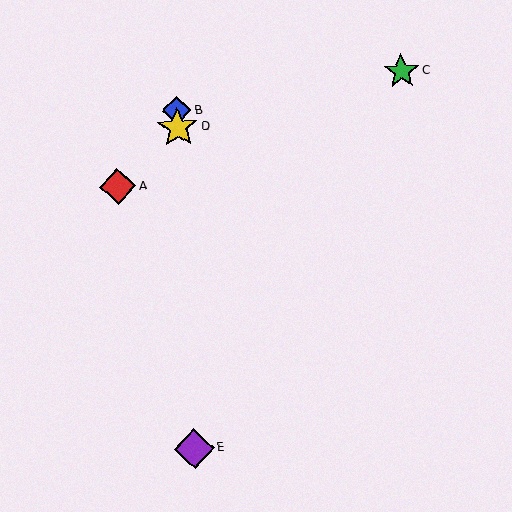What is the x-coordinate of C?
Object C is at x≈401.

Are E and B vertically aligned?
Yes, both are at x≈194.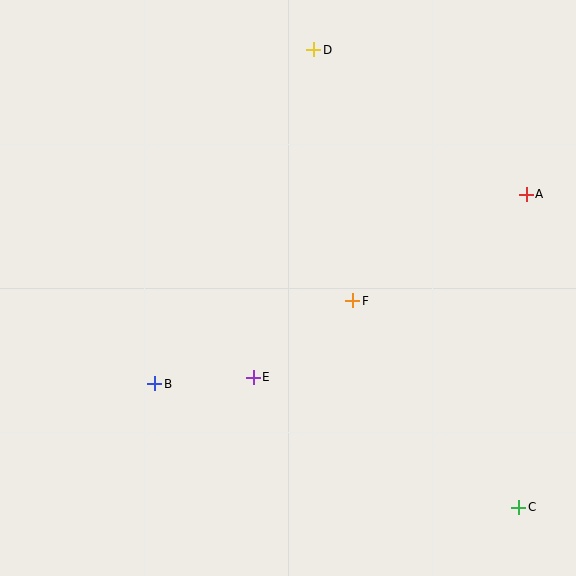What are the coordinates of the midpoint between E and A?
The midpoint between E and A is at (390, 286).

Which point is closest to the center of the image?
Point F at (353, 301) is closest to the center.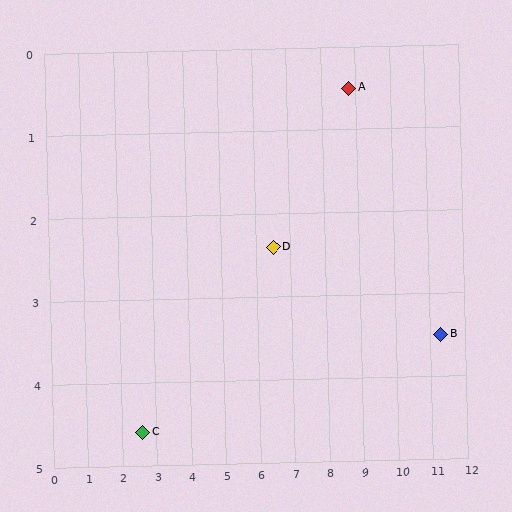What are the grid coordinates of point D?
Point D is at approximately (6.5, 2.4).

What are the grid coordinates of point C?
Point C is at approximately (2.6, 4.6).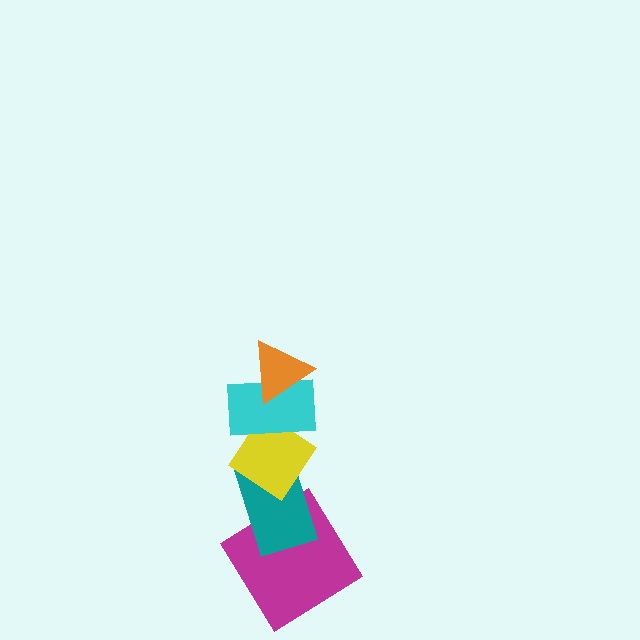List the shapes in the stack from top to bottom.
From top to bottom: the orange triangle, the cyan rectangle, the yellow diamond, the teal rectangle, the magenta diamond.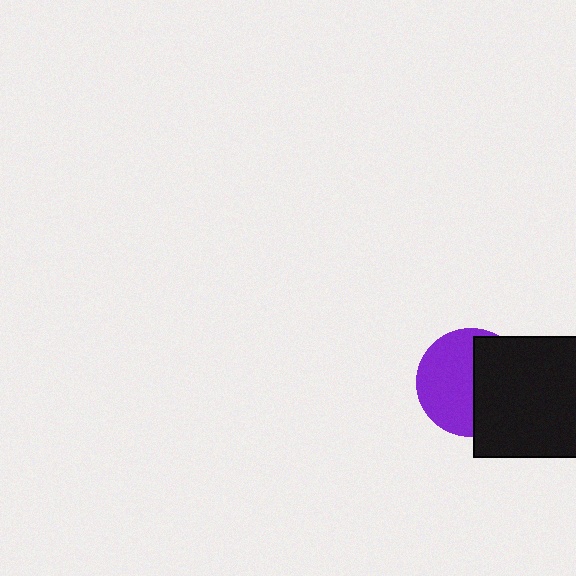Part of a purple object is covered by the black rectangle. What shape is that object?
It is a circle.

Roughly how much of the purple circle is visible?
About half of it is visible (roughly 54%).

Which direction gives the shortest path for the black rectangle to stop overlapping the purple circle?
Moving right gives the shortest separation.